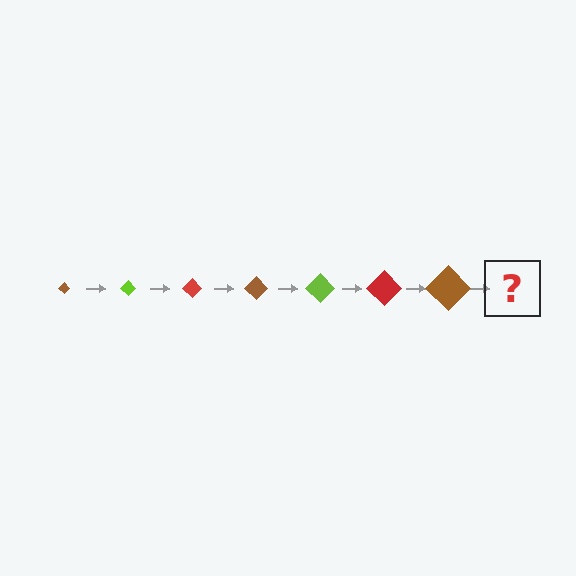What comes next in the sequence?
The next element should be a lime diamond, larger than the previous one.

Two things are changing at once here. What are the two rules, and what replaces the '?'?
The two rules are that the diamond grows larger each step and the color cycles through brown, lime, and red. The '?' should be a lime diamond, larger than the previous one.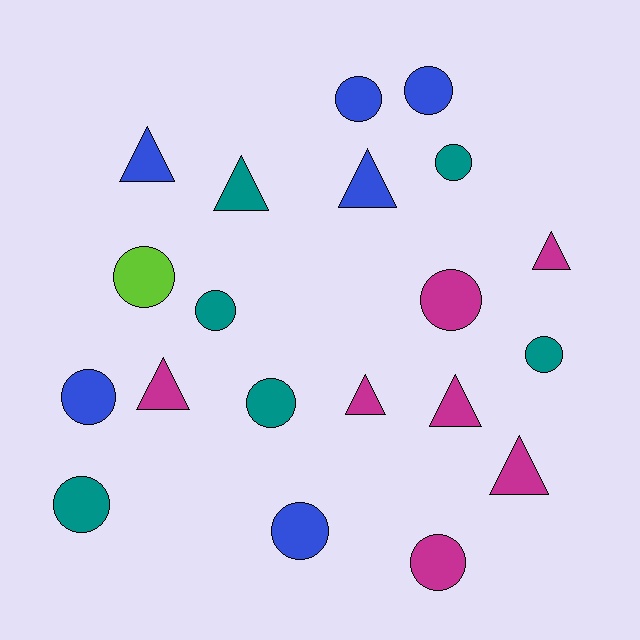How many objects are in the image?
There are 20 objects.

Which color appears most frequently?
Magenta, with 7 objects.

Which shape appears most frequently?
Circle, with 12 objects.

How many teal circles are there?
There are 5 teal circles.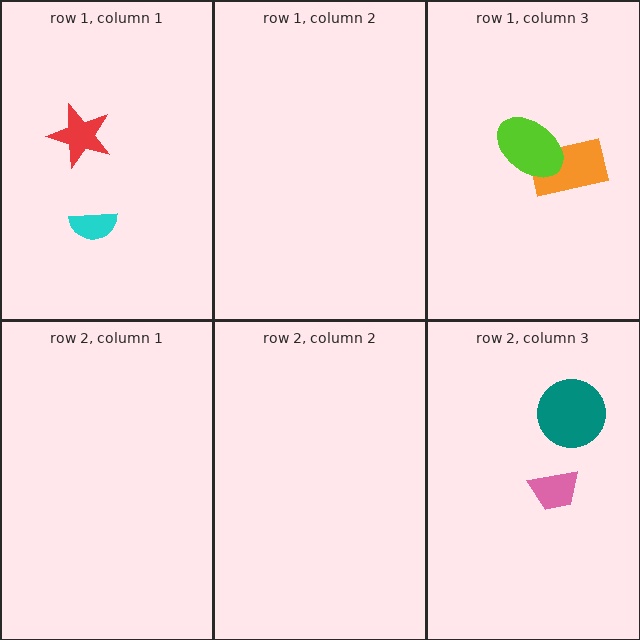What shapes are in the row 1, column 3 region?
The orange rectangle, the lime ellipse.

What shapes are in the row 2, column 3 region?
The pink trapezoid, the teal circle.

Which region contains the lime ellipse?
The row 1, column 3 region.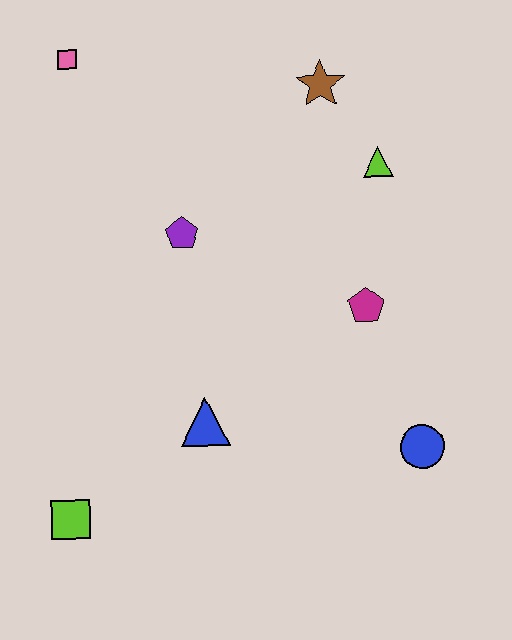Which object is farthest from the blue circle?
The pink square is farthest from the blue circle.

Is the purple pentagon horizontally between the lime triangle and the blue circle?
No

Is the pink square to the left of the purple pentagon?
Yes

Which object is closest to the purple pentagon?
The blue triangle is closest to the purple pentagon.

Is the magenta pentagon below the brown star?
Yes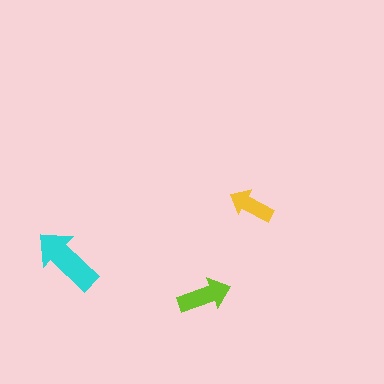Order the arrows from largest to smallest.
the cyan one, the lime one, the yellow one.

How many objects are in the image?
There are 3 objects in the image.